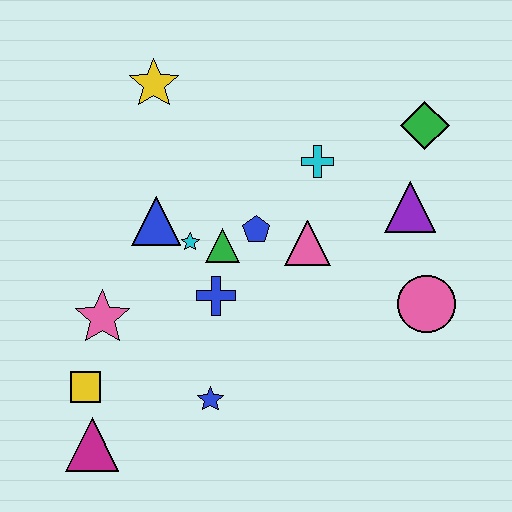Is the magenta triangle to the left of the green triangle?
Yes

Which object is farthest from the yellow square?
The green diamond is farthest from the yellow square.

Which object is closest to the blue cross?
The green triangle is closest to the blue cross.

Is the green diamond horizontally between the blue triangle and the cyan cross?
No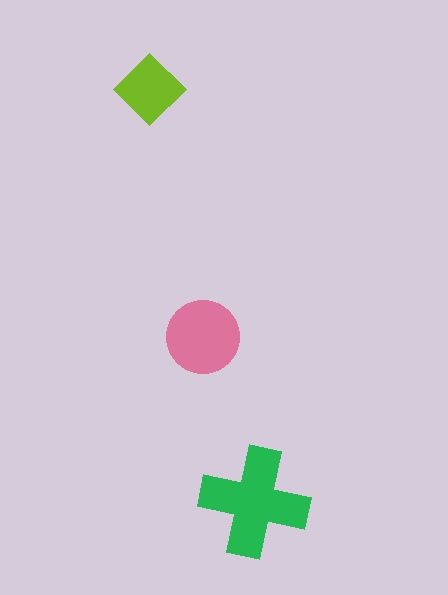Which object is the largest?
The green cross.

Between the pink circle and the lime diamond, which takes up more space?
The pink circle.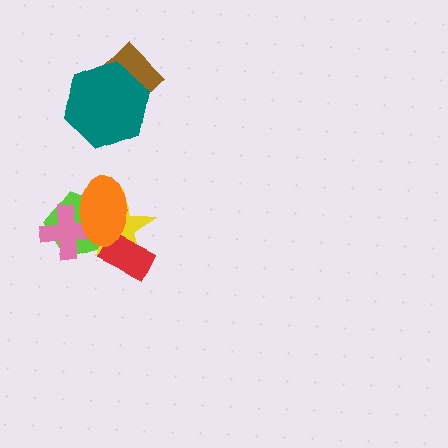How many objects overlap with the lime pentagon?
3 objects overlap with the lime pentagon.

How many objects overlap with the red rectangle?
2 objects overlap with the red rectangle.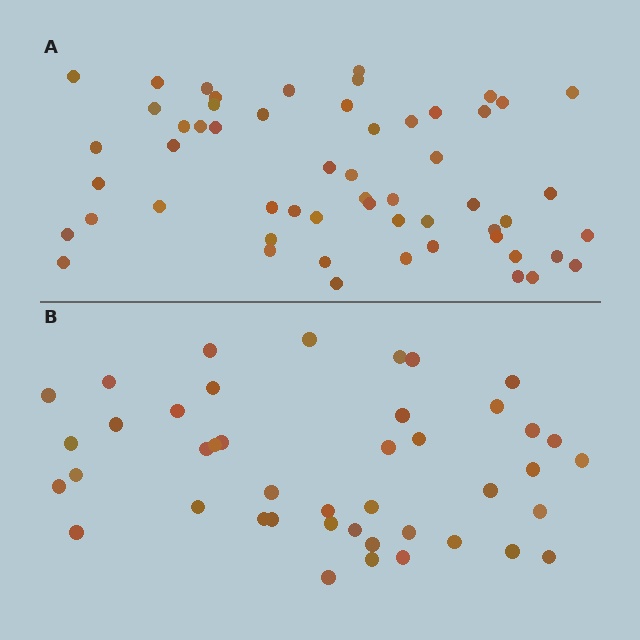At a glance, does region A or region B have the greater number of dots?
Region A (the top region) has more dots.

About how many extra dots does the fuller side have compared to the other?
Region A has approximately 15 more dots than region B.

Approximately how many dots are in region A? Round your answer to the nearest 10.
About 60 dots. (The exact count is 56, which rounds to 60.)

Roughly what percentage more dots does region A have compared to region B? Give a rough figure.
About 30% more.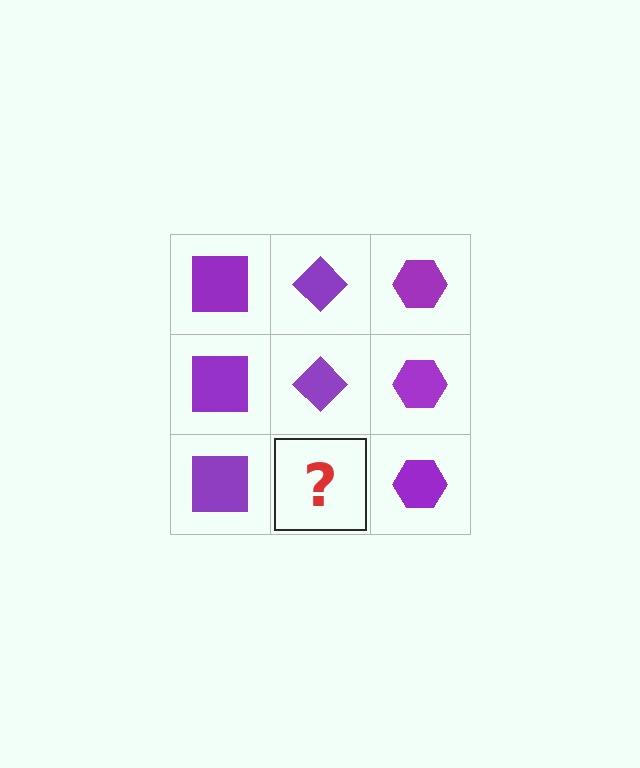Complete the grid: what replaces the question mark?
The question mark should be replaced with a purple diamond.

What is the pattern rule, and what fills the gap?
The rule is that each column has a consistent shape. The gap should be filled with a purple diamond.